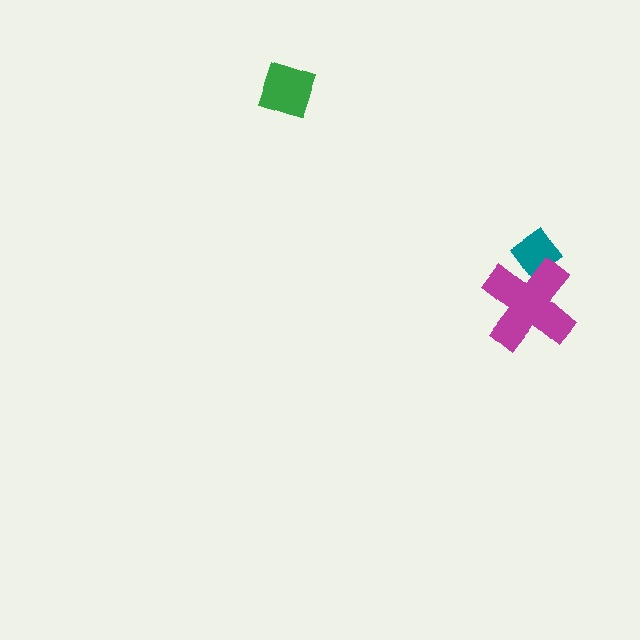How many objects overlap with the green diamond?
0 objects overlap with the green diamond.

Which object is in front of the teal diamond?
The magenta cross is in front of the teal diamond.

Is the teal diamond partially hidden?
Yes, it is partially covered by another shape.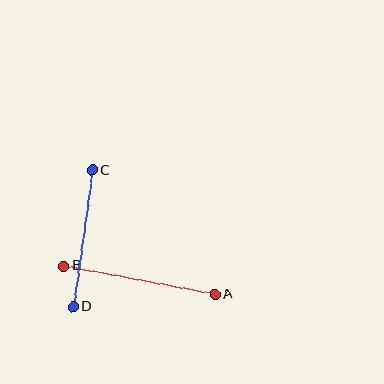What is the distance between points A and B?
The distance is approximately 154 pixels.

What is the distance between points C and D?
The distance is approximately 138 pixels.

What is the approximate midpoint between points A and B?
The midpoint is at approximately (140, 280) pixels.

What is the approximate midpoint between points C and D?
The midpoint is at approximately (83, 239) pixels.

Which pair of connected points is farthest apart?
Points A and B are farthest apart.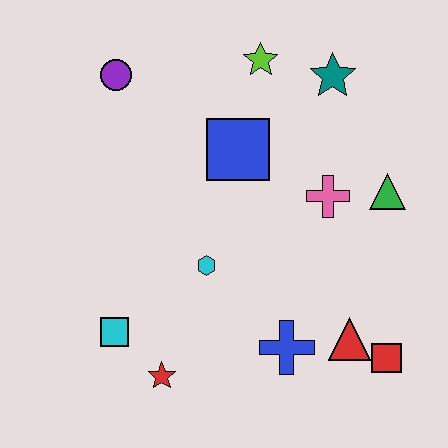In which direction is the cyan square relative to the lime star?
The cyan square is below the lime star.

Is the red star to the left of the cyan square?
No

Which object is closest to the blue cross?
The red triangle is closest to the blue cross.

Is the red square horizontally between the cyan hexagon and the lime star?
No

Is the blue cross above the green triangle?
No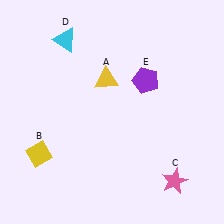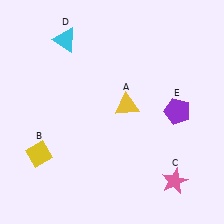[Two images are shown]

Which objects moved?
The objects that moved are: the yellow triangle (A), the purple pentagon (E).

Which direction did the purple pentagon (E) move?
The purple pentagon (E) moved right.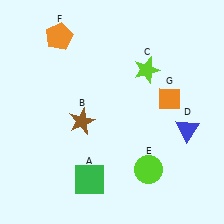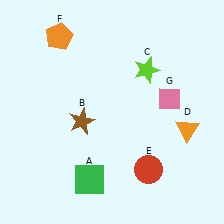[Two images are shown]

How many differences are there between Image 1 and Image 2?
There are 3 differences between the two images.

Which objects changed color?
D changed from blue to orange. E changed from lime to red. G changed from orange to pink.